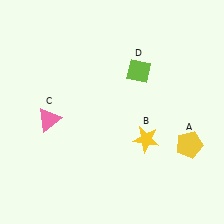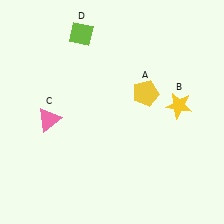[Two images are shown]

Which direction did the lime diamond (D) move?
The lime diamond (D) moved left.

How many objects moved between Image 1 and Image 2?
3 objects moved between the two images.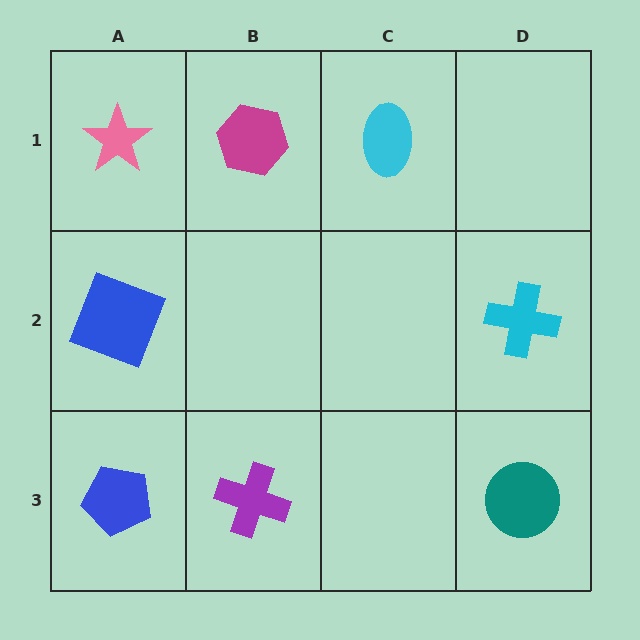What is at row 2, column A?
A blue square.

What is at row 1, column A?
A pink star.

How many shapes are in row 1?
3 shapes.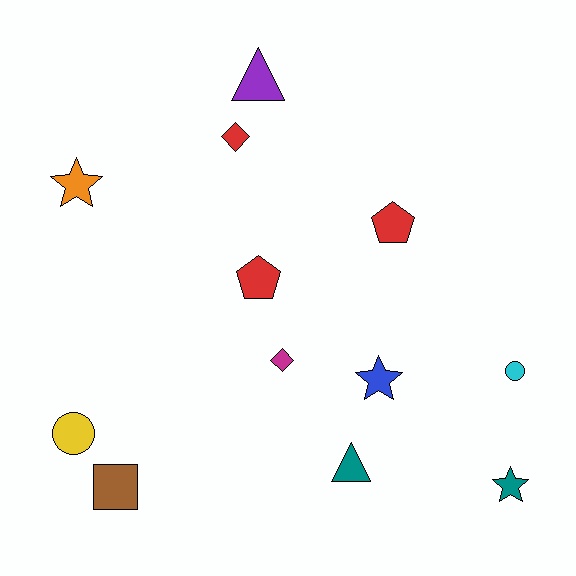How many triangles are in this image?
There are 2 triangles.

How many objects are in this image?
There are 12 objects.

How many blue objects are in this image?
There is 1 blue object.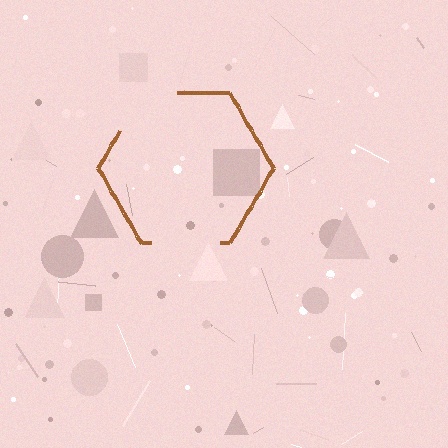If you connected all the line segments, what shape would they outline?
They would outline a hexagon.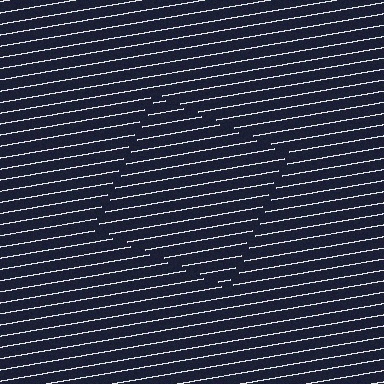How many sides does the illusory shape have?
4 sides — the line-ends trace a square.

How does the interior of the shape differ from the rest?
The interior of the shape contains the same grating, shifted by half a period — the contour is defined by the phase discontinuity where line-ends from the inner and outer gratings abut.